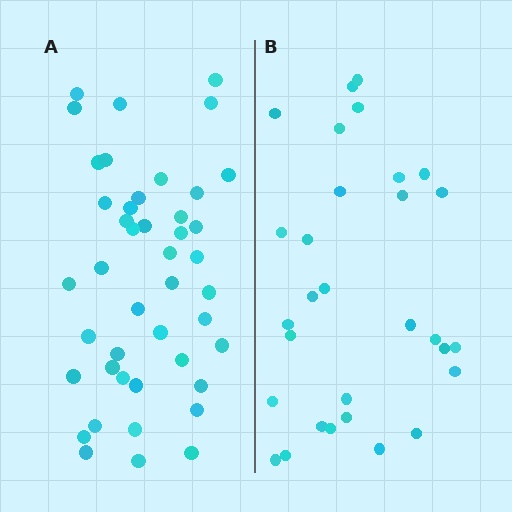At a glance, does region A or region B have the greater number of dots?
Region A (the left region) has more dots.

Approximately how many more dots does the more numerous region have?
Region A has approximately 15 more dots than region B.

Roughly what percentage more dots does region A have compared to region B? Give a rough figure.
About 45% more.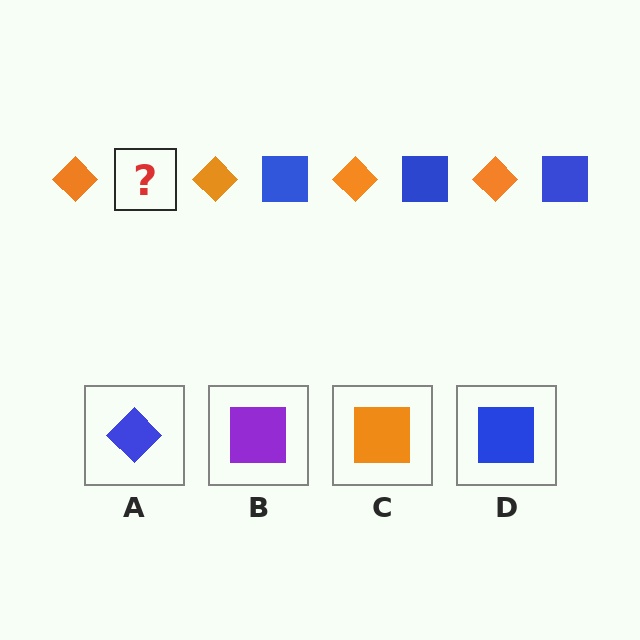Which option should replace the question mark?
Option D.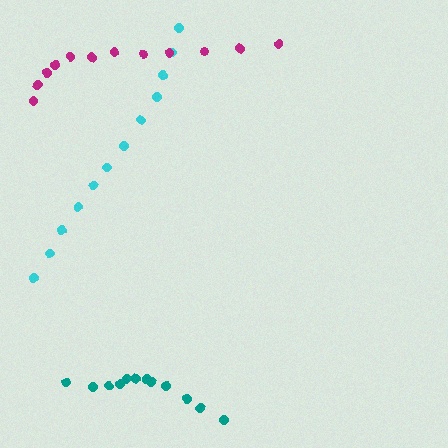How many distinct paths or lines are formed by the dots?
There are 3 distinct paths.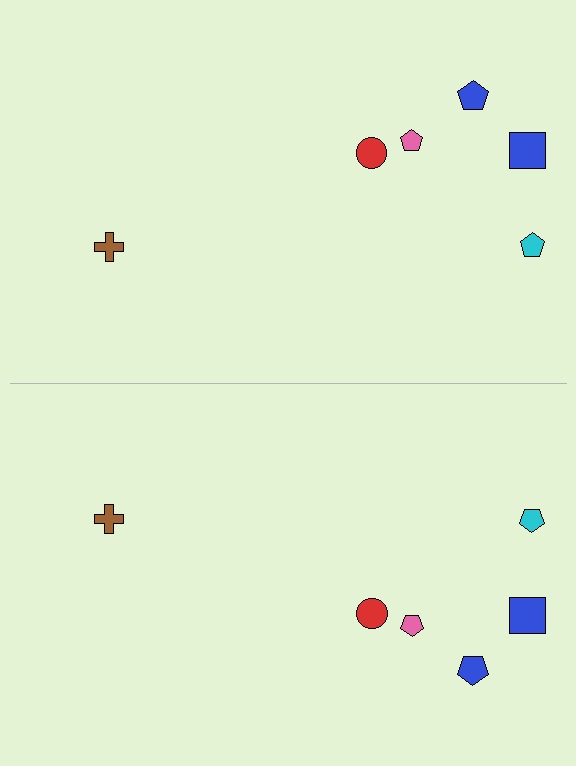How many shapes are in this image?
There are 12 shapes in this image.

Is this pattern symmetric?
Yes, this pattern has bilateral (reflection) symmetry.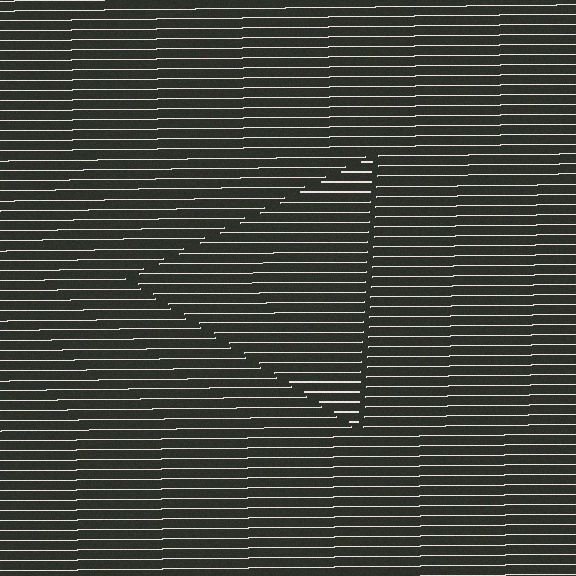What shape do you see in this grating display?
An illusory triangle. The interior of the shape contains the same grating, shifted by half a period — the contour is defined by the phase discontinuity where line-ends from the inner and outer gratings abut.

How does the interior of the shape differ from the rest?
The interior of the shape contains the same grating, shifted by half a period — the contour is defined by the phase discontinuity where line-ends from the inner and outer gratings abut.